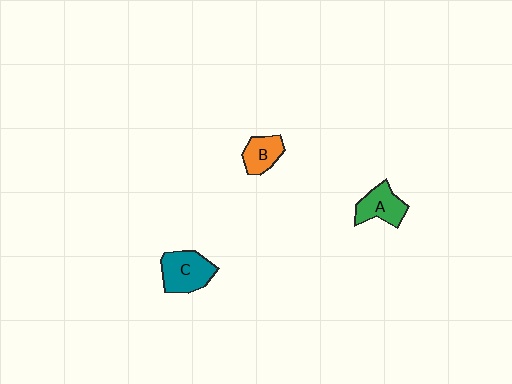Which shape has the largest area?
Shape C (teal).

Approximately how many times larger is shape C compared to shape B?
Approximately 1.6 times.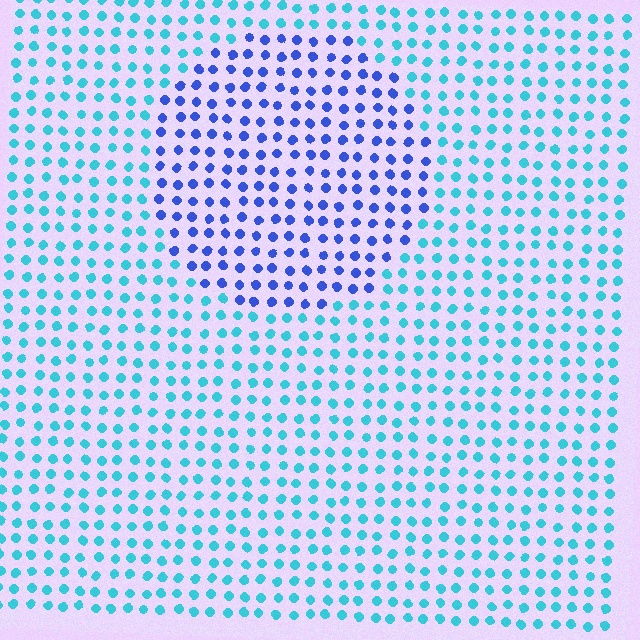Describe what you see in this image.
The image is filled with small cyan elements in a uniform arrangement. A circle-shaped region is visible where the elements are tinted to a slightly different hue, forming a subtle color boundary.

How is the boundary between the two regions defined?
The boundary is defined purely by a slight shift in hue (about 44 degrees). Spacing, size, and orientation are identical on both sides.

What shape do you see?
I see a circle.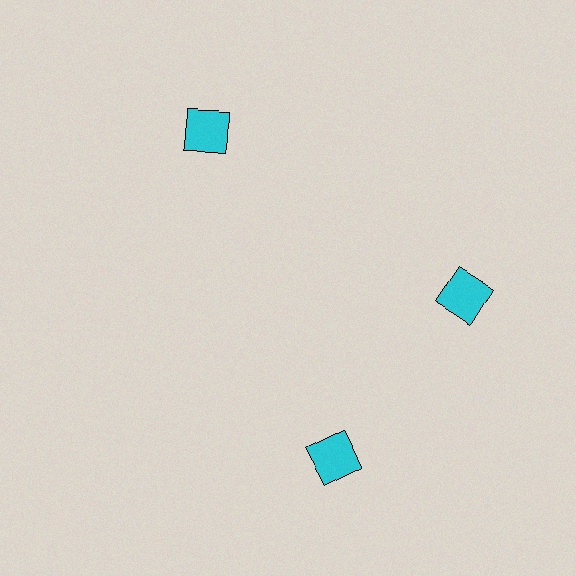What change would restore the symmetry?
The symmetry would be restored by rotating it back into even spacing with its neighbors so that all 3 squares sit at equal angles and equal distance from the center.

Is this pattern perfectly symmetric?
No. The 3 cyan squares are arranged in a ring, but one element near the 7 o'clock position is rotated out of alignment along the ring, breaking the 3-fold rotational symmetry.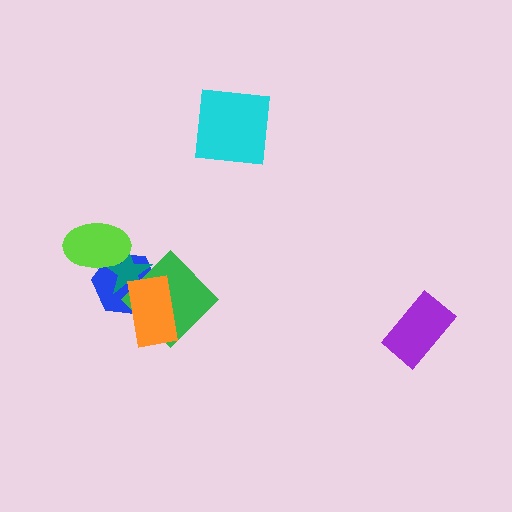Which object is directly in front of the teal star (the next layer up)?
The green diamond is directly in front of the teal star.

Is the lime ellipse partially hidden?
No, no other shape covers it.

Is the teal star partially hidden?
Yes, it is partially covered by another shape.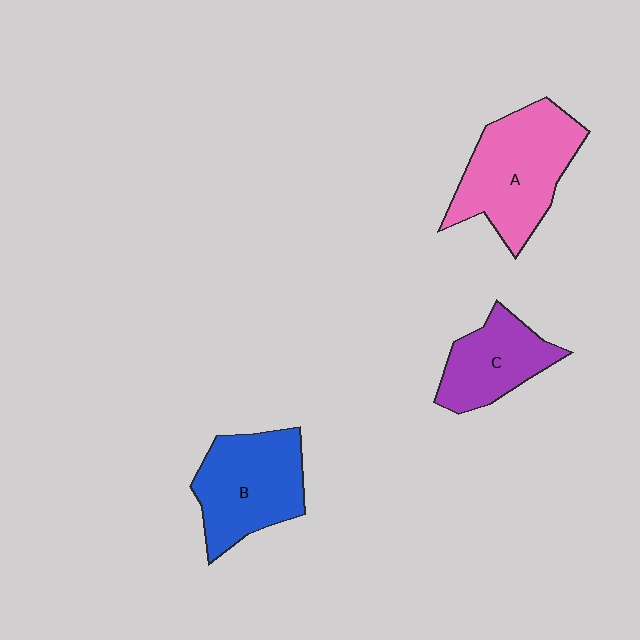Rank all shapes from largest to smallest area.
From largest to smallest: A (pink), B (blue), C (purple).